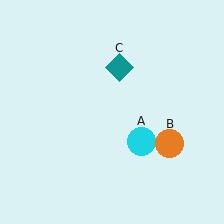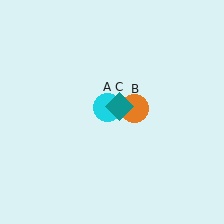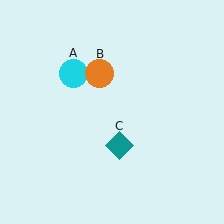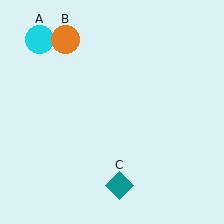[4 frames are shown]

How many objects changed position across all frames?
3 objects changed position: cyan circle (object A), orange circle (object B), teal diamond (object C).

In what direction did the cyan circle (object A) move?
The cyan circle (object A) moved up and to the left.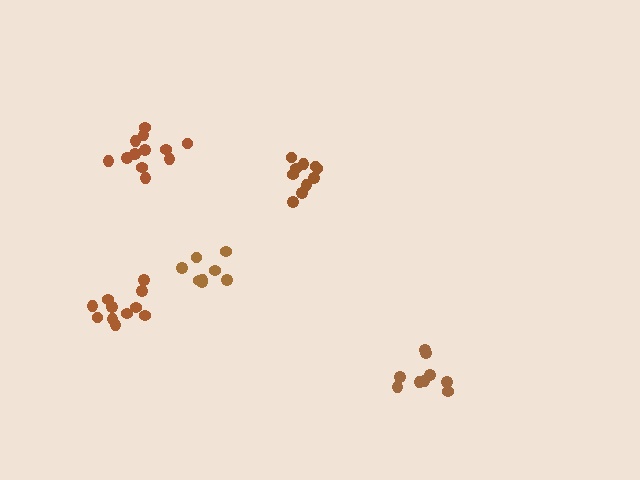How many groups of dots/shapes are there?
There are 5 groups.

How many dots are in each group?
Group 1: 10 dots, Group 2: 12 dots, Group 3: 9 dots, Group 4: 11 dots, Group 5: 8 dots (50 total).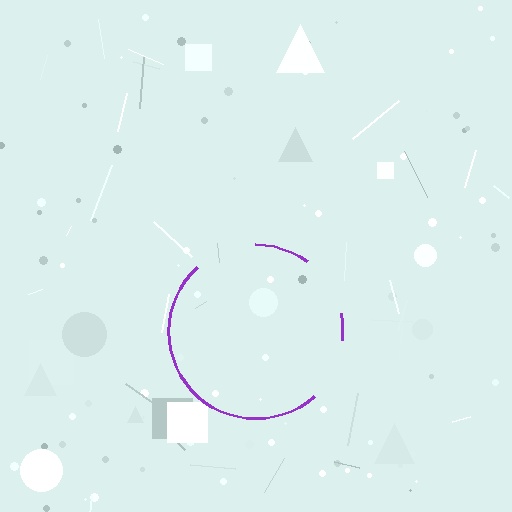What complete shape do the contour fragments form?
The contour fragments form a circle.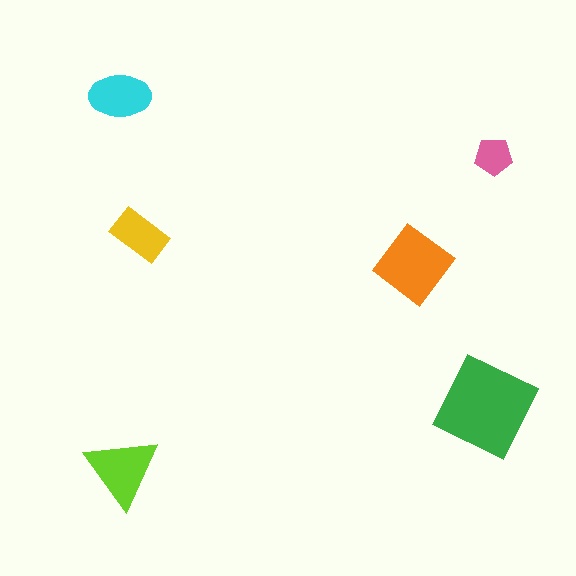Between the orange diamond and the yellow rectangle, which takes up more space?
The orange diamond.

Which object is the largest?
The green diamond.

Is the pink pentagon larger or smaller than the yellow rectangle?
Smaller.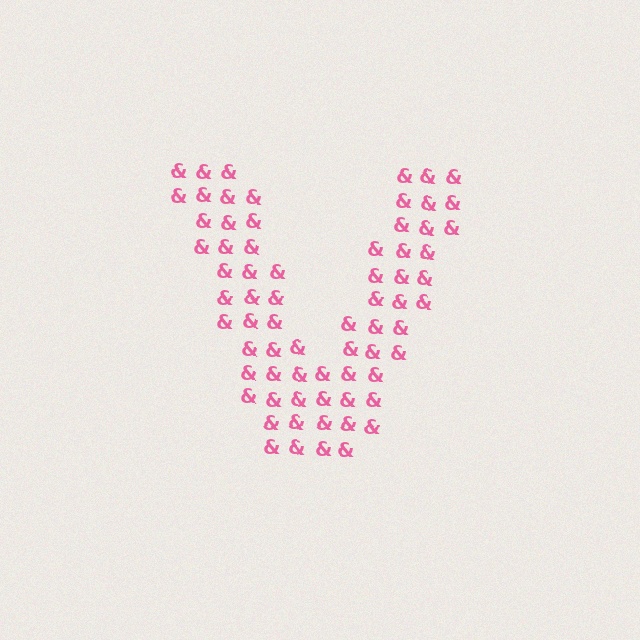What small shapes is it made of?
It is made of small ampersands.